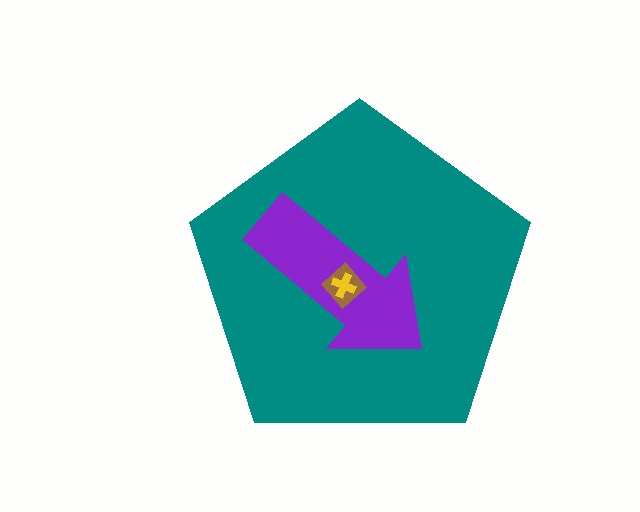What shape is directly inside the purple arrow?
The brown diamond.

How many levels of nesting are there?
4.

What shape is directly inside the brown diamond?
The yellow cross.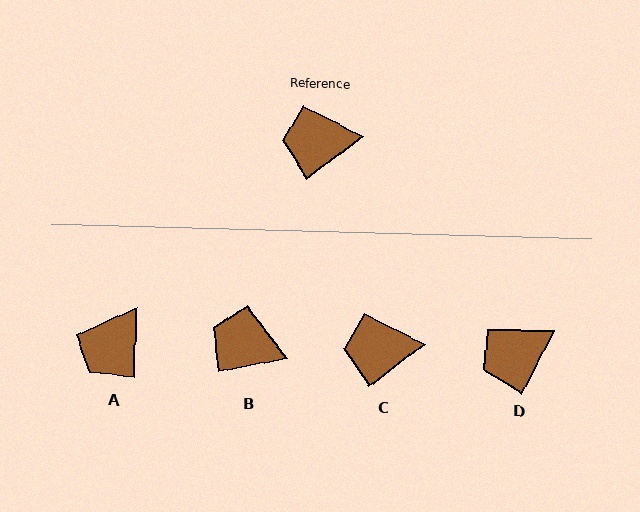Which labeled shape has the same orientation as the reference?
C.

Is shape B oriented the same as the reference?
No, it is off by about 26 degrees.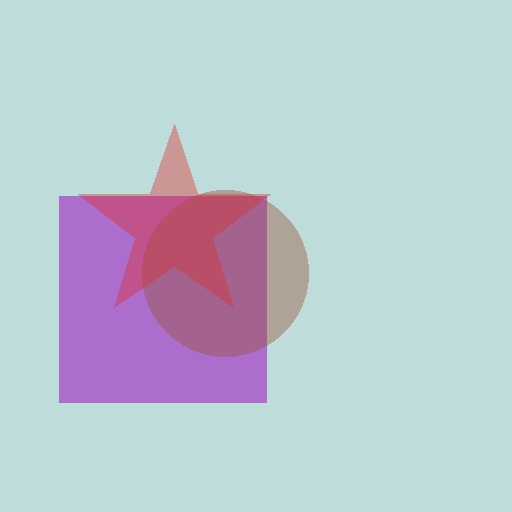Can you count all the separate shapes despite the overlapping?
Yes, there are 3 separate shapes.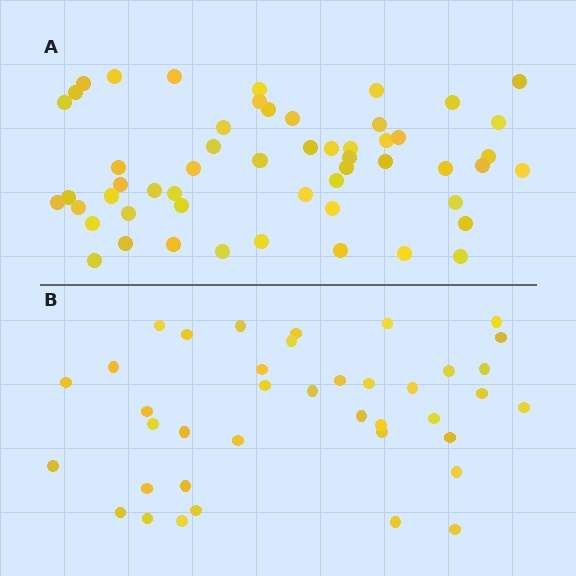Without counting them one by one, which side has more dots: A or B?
Region A (the top region) has more dots.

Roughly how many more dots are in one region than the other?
Region A has approximately 15 more dots than region B.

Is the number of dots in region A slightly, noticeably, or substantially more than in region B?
Region A has noticeably more, but not dramatically so. The ratio is roughly 1.4 to 1.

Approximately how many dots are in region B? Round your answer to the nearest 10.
About 40 dots. (The exact count is 39, which rounds to 40.)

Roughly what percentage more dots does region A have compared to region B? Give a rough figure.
About 40% more.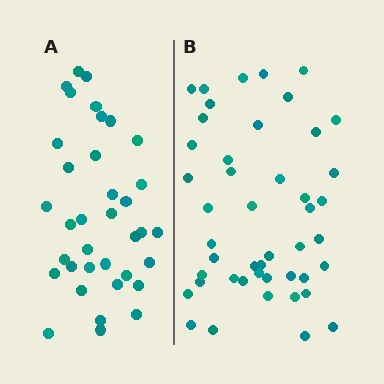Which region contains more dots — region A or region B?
Region B (the right region) has more dots.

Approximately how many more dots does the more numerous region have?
Region B has roughly 10 or so more dots than region A.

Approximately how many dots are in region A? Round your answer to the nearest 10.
About 40 dots. (The exact count is 36, which rounds to 40.)